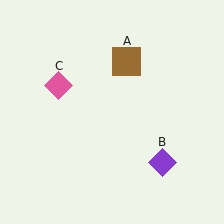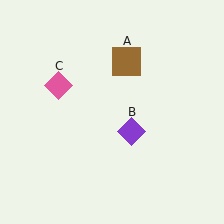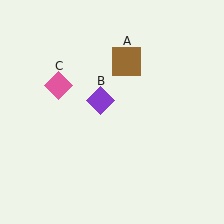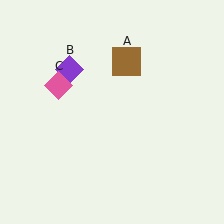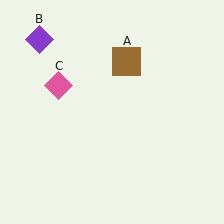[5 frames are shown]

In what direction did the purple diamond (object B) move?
The purple diamond (object B) moved up and to the left.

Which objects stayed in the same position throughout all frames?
Brown square (object A) and pink diamond (object C) remained stationary.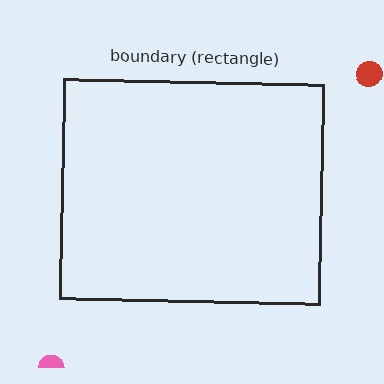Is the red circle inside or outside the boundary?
Outside.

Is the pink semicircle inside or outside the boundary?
Outside.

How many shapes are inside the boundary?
0 inside, 2 outside.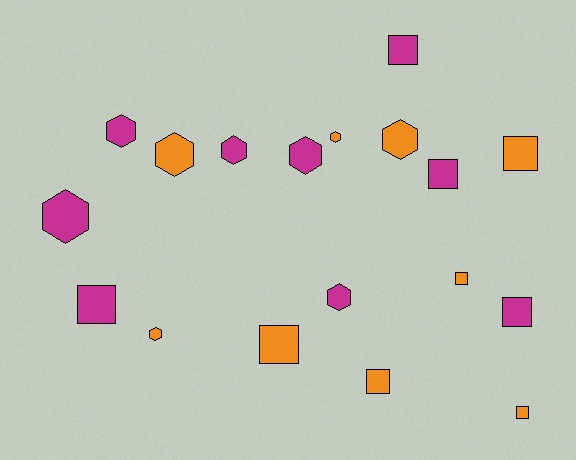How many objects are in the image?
There are 18 objects.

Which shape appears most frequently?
Hexagon, with 9 objects.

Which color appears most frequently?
Magenta, with 9 objects.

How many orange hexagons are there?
There are 4 orange hexagons.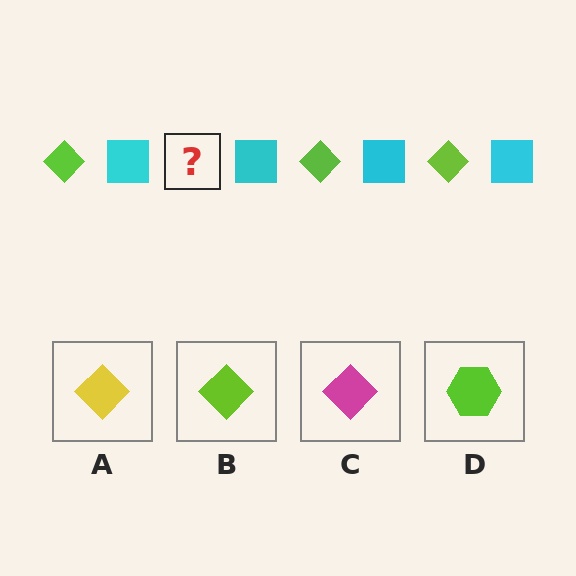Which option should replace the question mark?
Option B.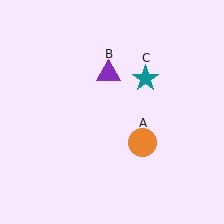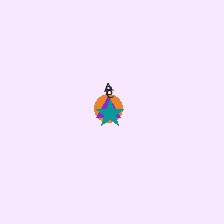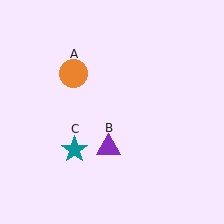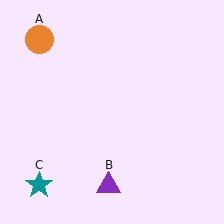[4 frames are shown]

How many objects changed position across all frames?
3 objects changed position: orange circle (object A), purple triangle (object B), teal star (object C).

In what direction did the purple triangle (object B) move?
The purple triangle (object B) moved down.